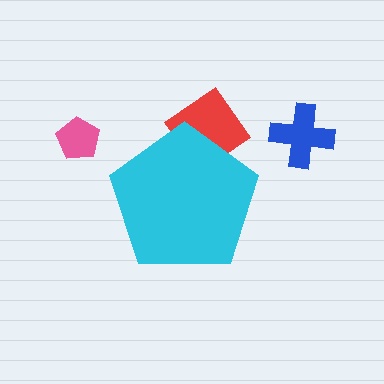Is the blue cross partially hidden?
No, the blue cross is fully visible.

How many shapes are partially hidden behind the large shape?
1 shape is partially hidden.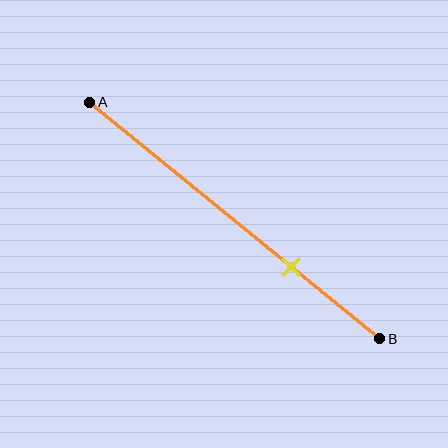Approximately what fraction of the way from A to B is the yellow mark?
The yellow mark is approximately 70% of the way from A to B.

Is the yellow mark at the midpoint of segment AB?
No, the mark is at about 70% from A, not at the 50% midpoint.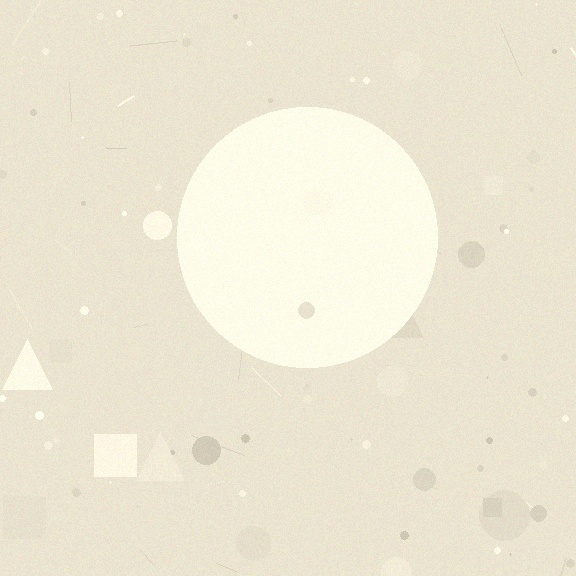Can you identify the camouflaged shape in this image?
The camouflaged shape is a circle.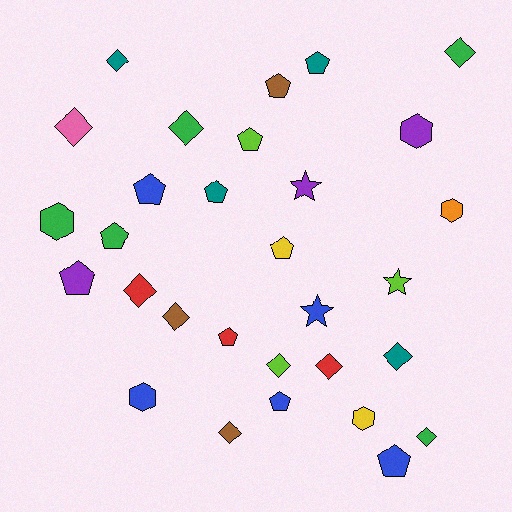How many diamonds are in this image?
There are 11 diamonds.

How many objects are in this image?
There are 30 objects.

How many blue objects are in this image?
There are 5 blue objects.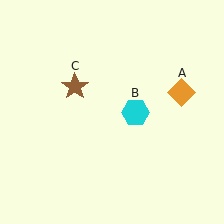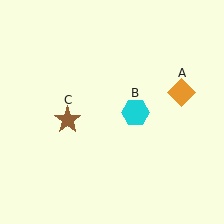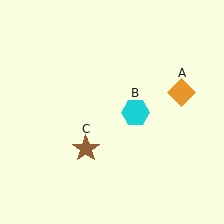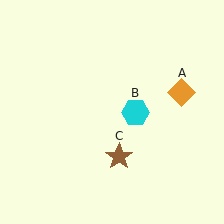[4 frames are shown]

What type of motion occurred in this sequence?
The brown star (object C) rotated counterclockwise around the center of the scene.